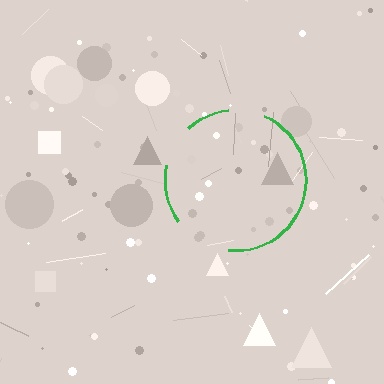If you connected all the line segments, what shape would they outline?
They would outline a circle.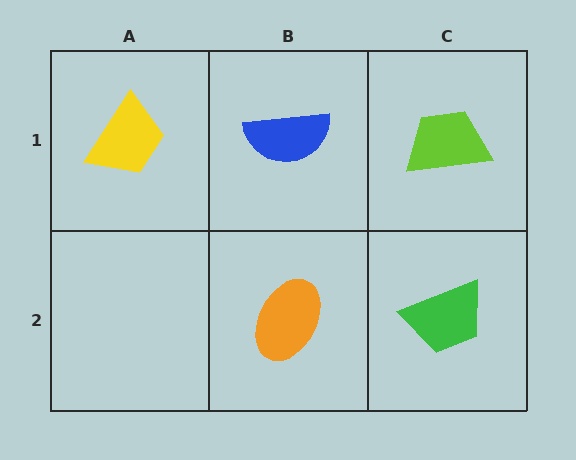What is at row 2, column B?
An orange ellipse.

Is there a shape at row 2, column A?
No, that cell is empty.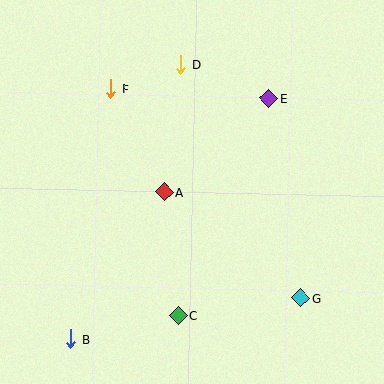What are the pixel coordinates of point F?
Point F is at (111, 89).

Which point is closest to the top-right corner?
Point E is closest to the top-right corner.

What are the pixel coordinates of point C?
Point C is at (179, 316).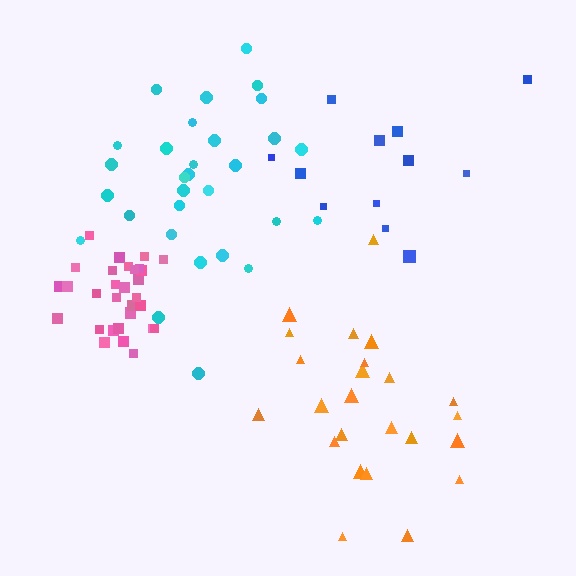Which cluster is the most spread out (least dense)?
Blue.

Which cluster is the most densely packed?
Pink.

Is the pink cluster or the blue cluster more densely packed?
Pink.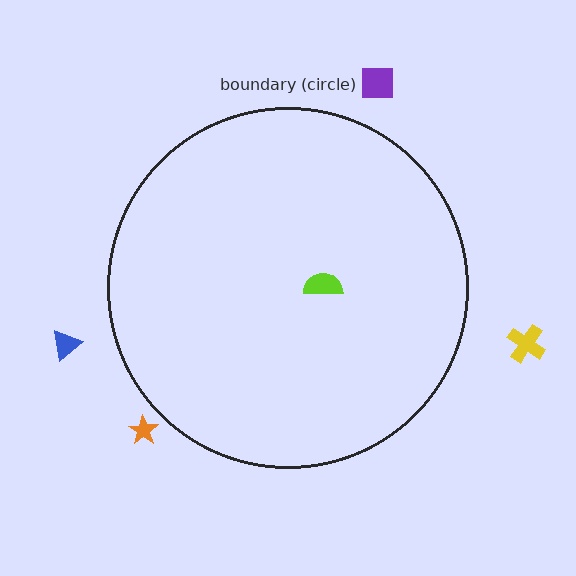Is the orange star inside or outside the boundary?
Outside.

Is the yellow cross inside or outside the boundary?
Outside.